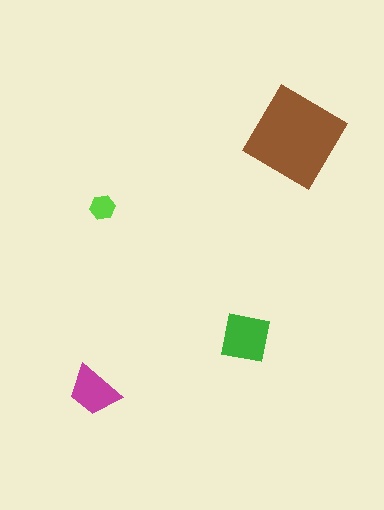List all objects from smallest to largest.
The lime hexagon, the magenta trapezoid, the green square, the brown diamond.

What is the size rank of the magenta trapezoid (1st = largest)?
3rd.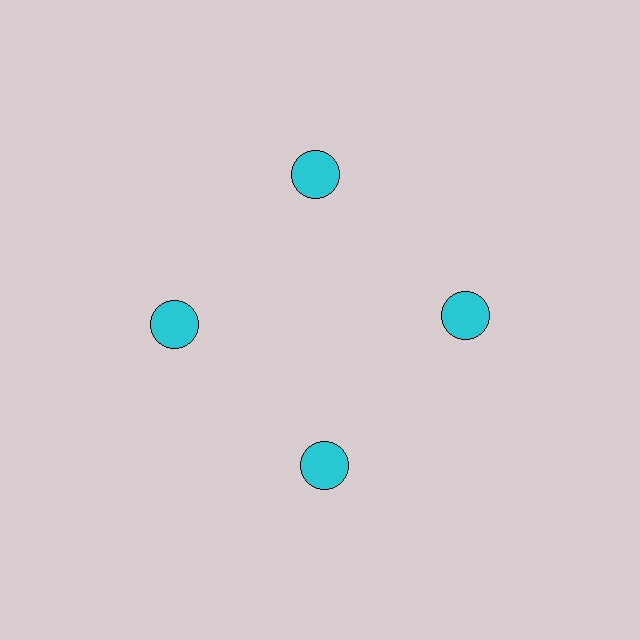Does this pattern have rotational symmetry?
Yes, this pattern has 4-fold rotational symmetry. It looks the same after rotating 90 degrees around the center.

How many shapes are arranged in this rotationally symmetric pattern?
There are 4 shapes, arranged in 4 groups of 1.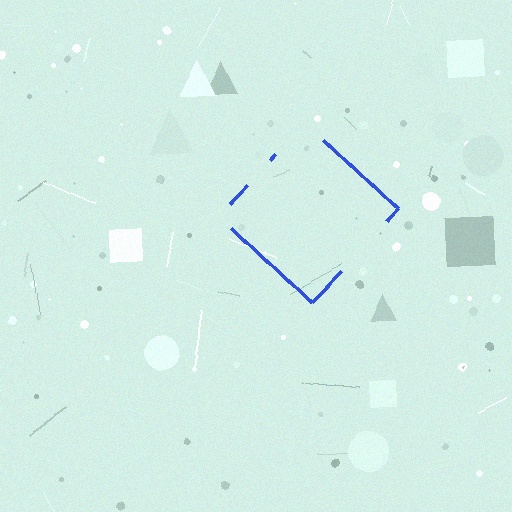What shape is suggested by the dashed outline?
The dashed outline suggests a diamond.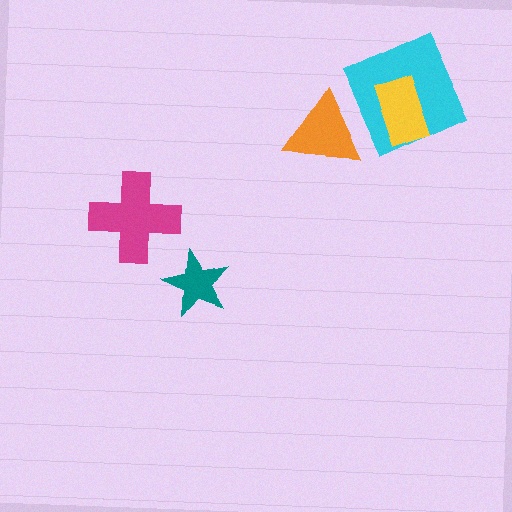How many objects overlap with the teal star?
0 objects overlap with the teal star.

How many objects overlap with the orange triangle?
0 objects overlap with the orange triangle.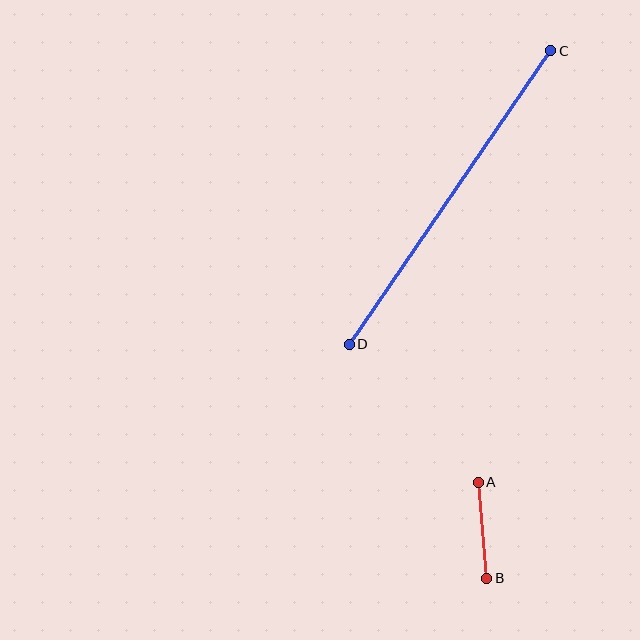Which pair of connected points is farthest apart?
Points C and D are farthest apart.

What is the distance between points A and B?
The distance is approximately 96 pixels.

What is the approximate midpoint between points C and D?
The midpoint is at approximately (450, 198) pixels.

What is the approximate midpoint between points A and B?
The midpoint is at approximately (482, 530) pixels.